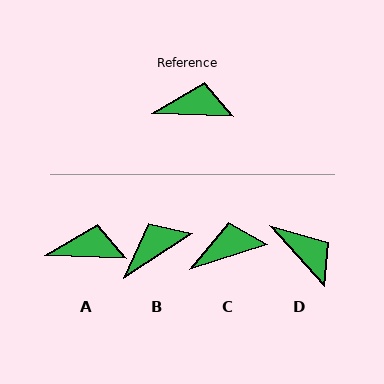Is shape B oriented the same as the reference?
No, it is off by about 36 degrees.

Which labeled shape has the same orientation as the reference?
A.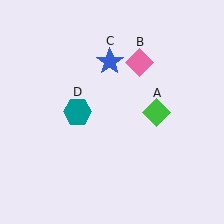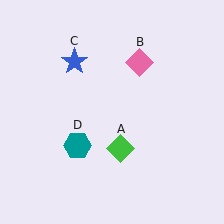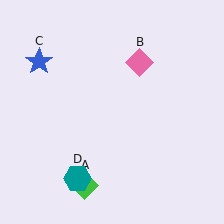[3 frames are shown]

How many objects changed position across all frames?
3 objects changed position: green diamond (object A), blue star (object C), teal hexagon (object D).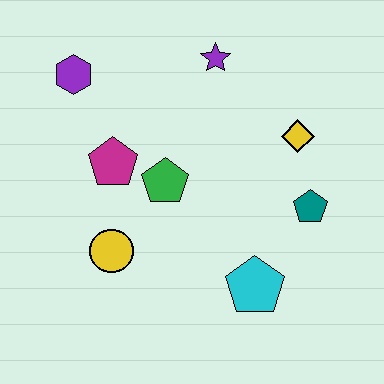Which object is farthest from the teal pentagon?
The purple hexagon is farthest from the teal pentagon.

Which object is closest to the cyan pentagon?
The teal pentagon is closest to the cyan pentagon.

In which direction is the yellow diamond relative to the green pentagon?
The yellow diamond is to the right of the green pentagon.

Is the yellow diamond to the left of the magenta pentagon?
No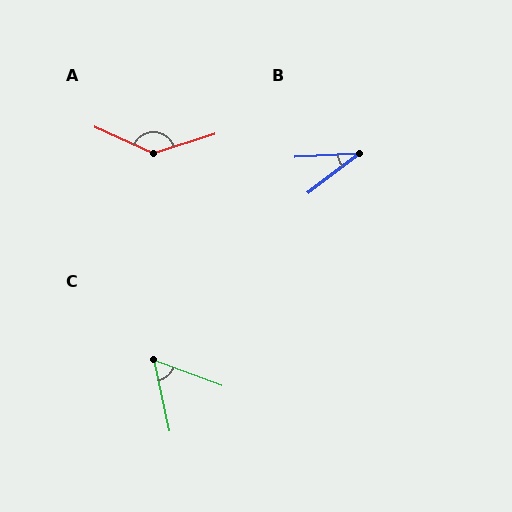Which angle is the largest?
A, at approximately 138 degrees.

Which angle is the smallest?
B, at approximately 34 degrees.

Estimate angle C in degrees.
Approximately 57 degrees.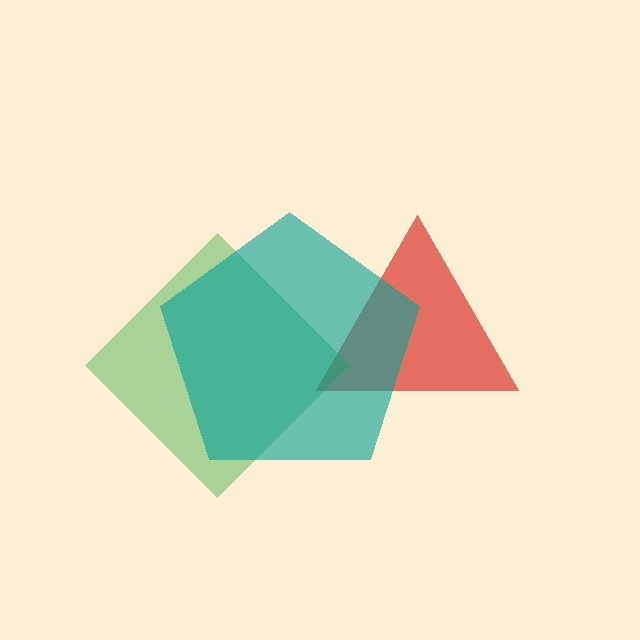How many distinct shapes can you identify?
There are 3 distinct shapes: a red triangle, a green diamond, a teal pentagon.